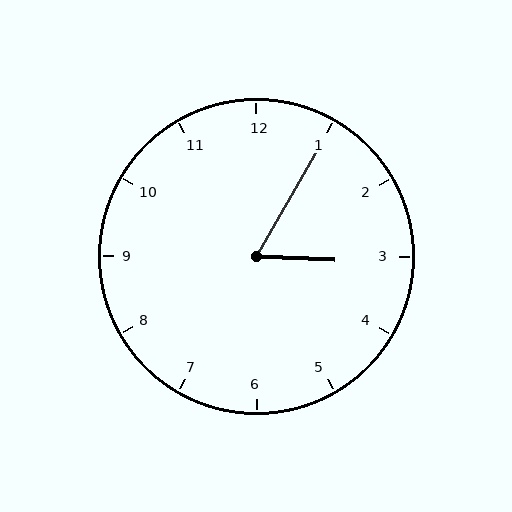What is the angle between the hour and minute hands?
Approximately 62 degrees.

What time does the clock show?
3:05.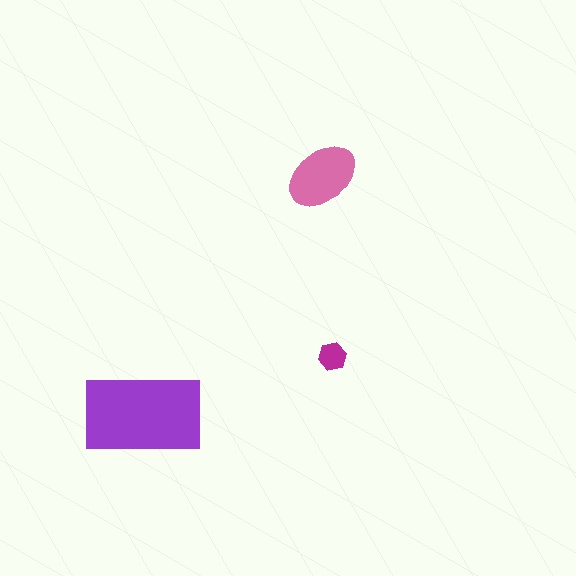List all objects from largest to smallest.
The purple rectangle, the pink ellipse, the magenta hexagon.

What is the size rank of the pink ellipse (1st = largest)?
2nd.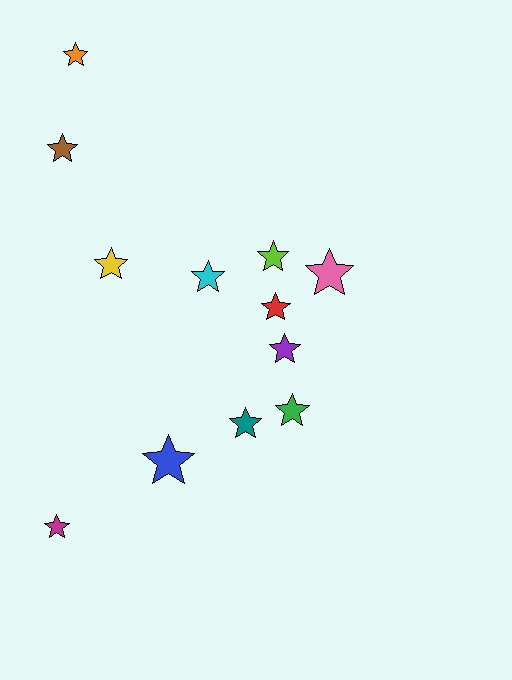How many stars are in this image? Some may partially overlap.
There are 12 stars.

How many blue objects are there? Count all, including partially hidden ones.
There is 1 blue object.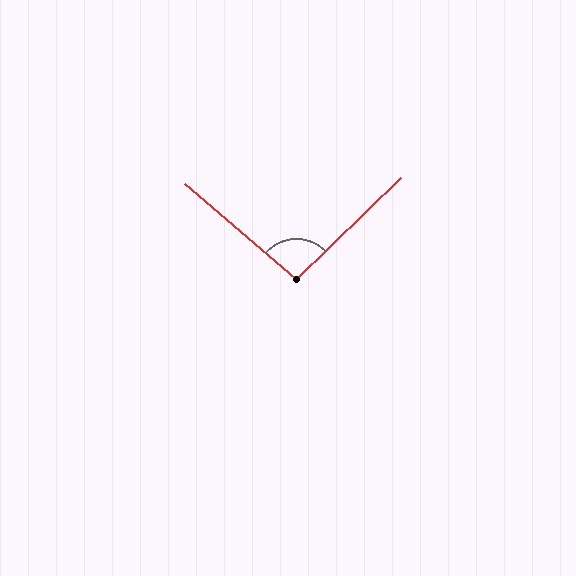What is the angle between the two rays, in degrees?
Approximately 95 degrees.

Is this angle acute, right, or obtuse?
It is obtuse.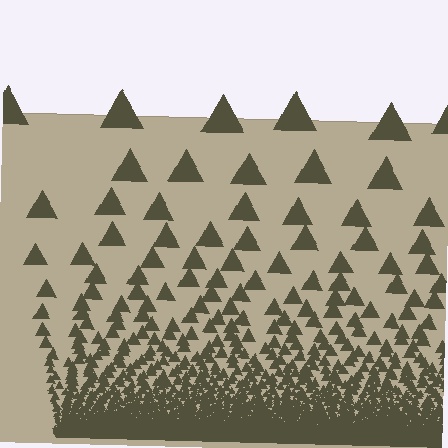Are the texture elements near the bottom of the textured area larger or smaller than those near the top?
Smaller. The gradient is inverted — elements near the bottom are smaller and denser.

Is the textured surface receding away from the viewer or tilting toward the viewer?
The surface appears to tilt toward the viewer. Texture elements get larger and sparser toward the top.